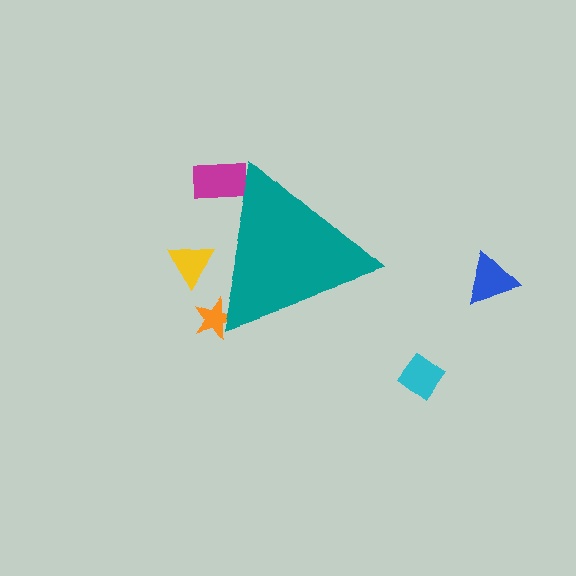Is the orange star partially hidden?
Yes, the orange star is partially hidden behind the teal triangle.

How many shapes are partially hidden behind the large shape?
3 shapes are partially hidden.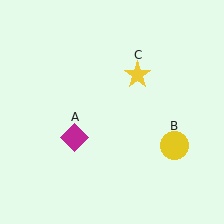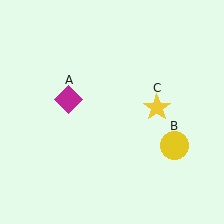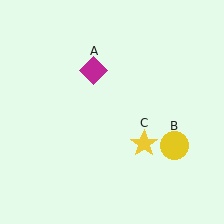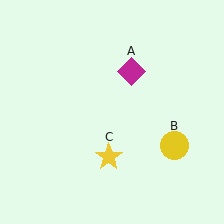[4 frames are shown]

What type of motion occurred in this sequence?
The magenta diamond (object A), yellow star (object C) rotated clockwise around the center of the scene.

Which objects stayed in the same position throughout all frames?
Yellow circle (object B) remained stationary.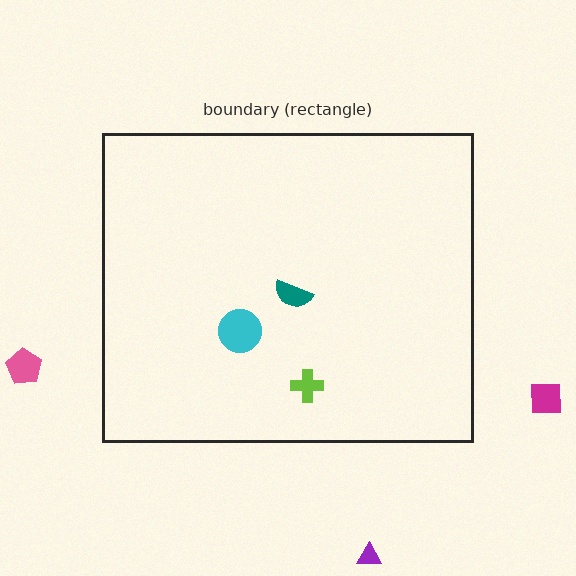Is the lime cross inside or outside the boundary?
Inside.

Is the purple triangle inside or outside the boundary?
Outside.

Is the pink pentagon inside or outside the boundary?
Outside.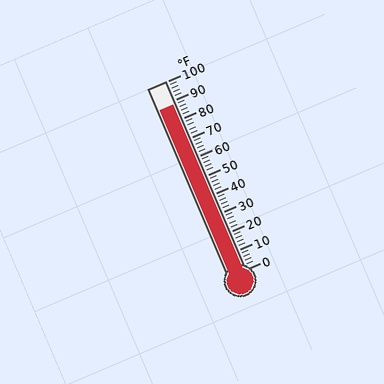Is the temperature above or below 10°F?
The temperature is above 10°F.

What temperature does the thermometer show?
The thermometer shows approximately 88°F.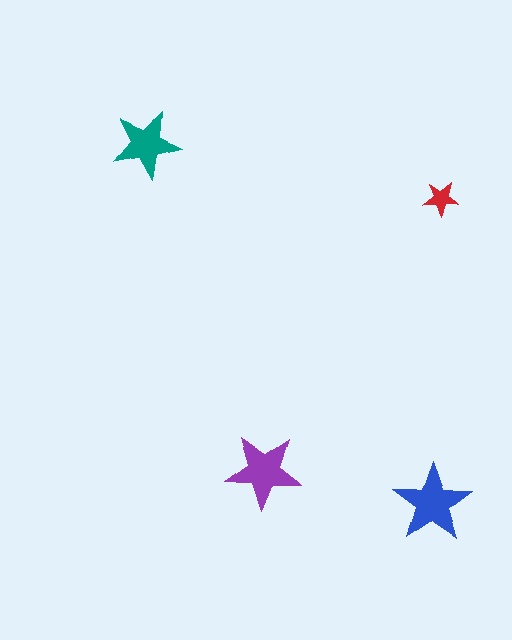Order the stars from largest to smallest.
the blue one, the purple one, the teal one, the red one.